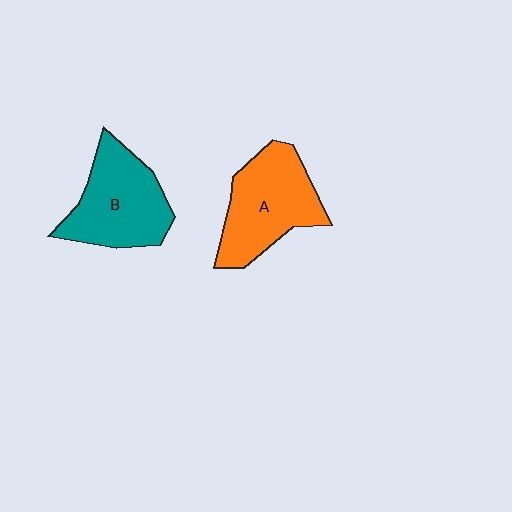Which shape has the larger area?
Shape A (orange).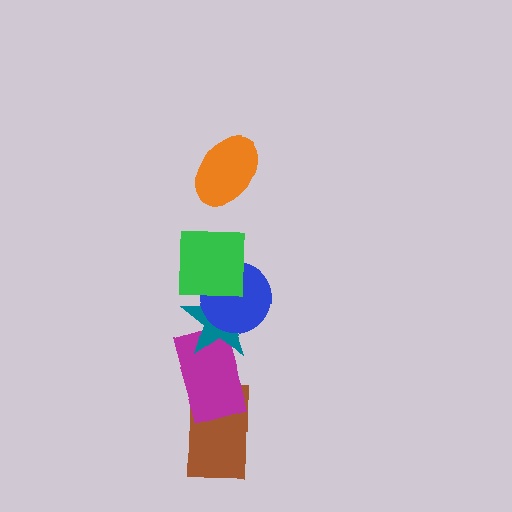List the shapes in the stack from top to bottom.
From top to bottom: the orange ellipse, the green square, the blue circle, the teal star, the magenta rectangle, the brown rectangle.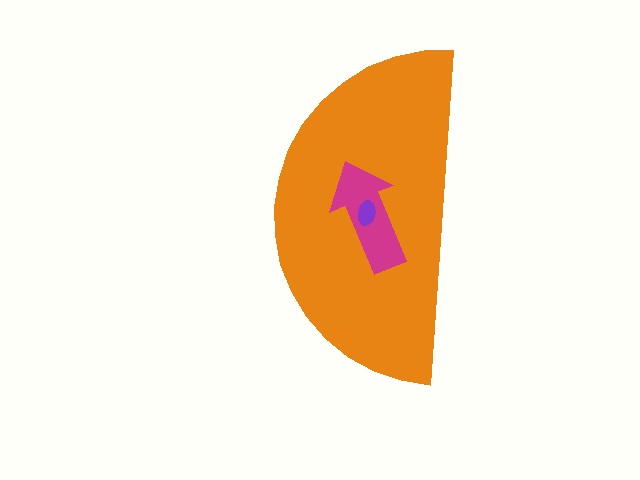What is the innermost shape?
The purple ellipse.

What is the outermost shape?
The orange semicircle.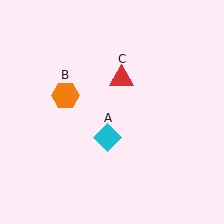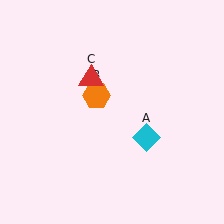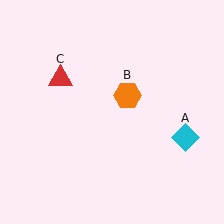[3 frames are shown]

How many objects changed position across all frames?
3 objects changed position: cyan diamond (object A), orange hexagon (object B), red triangle (object C).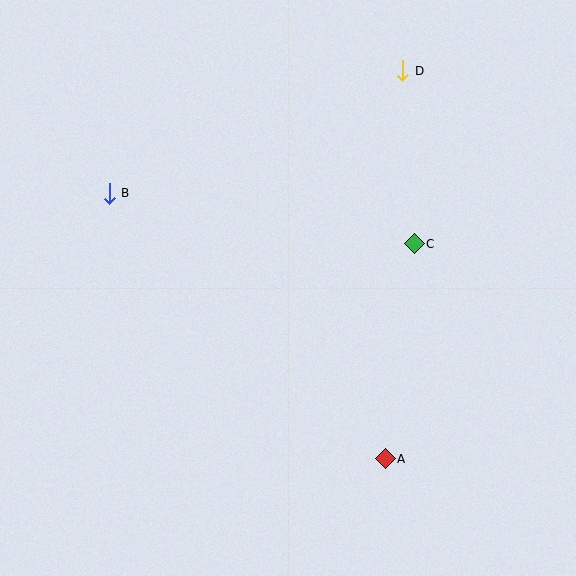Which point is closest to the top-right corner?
Point D is closest to the top-right corner.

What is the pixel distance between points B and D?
The distance between B and D is 318 pixels.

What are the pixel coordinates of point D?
Point D is at (403, 71).